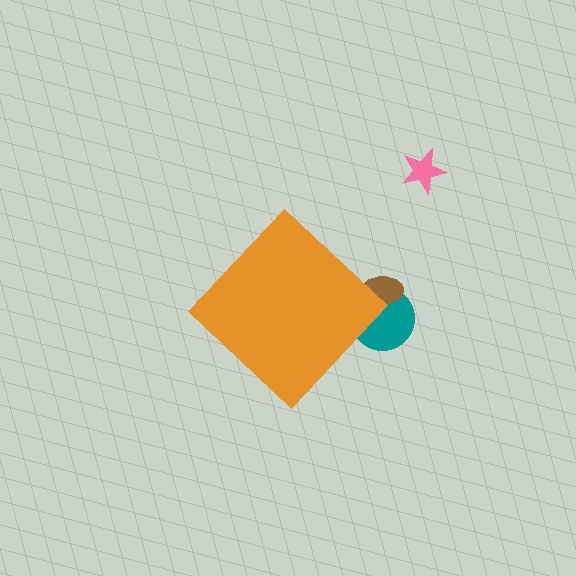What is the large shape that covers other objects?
An orange diamond.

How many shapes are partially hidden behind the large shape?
2 shapes are partially hidden.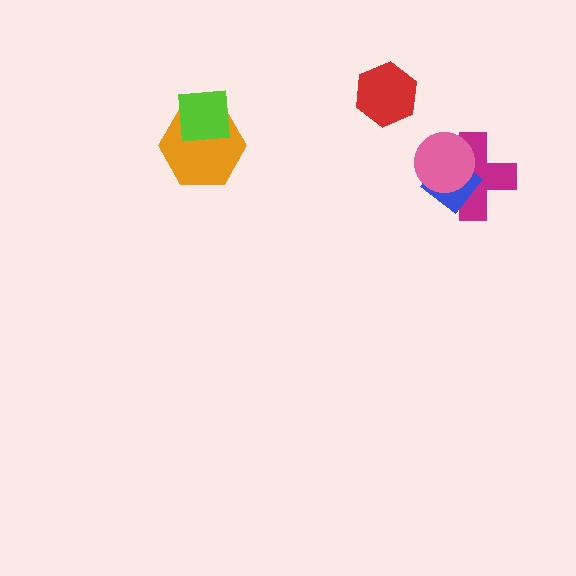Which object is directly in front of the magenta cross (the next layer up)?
The blue diamond is directly in front of the magenta cross.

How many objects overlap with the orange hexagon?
1 object overlaps with the orange hexagon.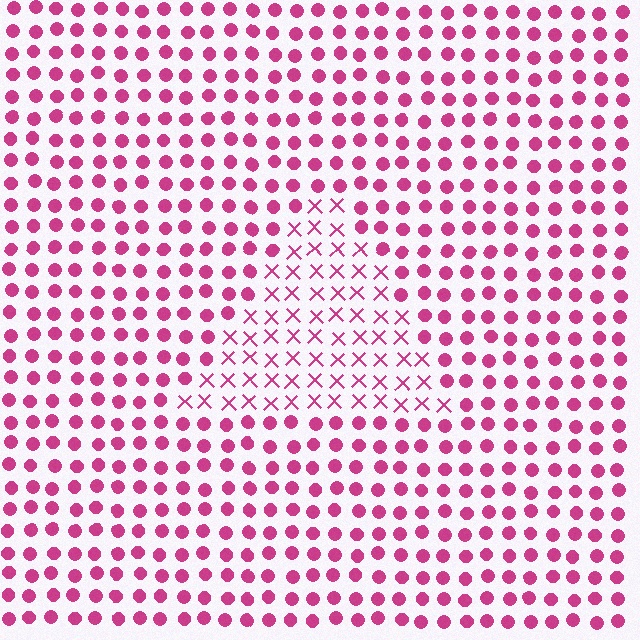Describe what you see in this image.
The image is filled with small magenta elements arranged in a uniform grid. A triangle-shaped region contains X marks, while the surrounding area contains circles. The boundary is defined purely by the change in element shape.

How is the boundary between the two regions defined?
The boundary is defined by a change in element shape: X marks inside vs. circles outside. All elements share the same color and spacing.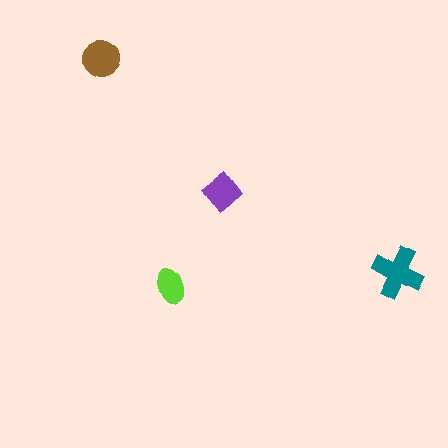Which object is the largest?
The teal cross.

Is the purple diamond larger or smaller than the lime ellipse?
Larger.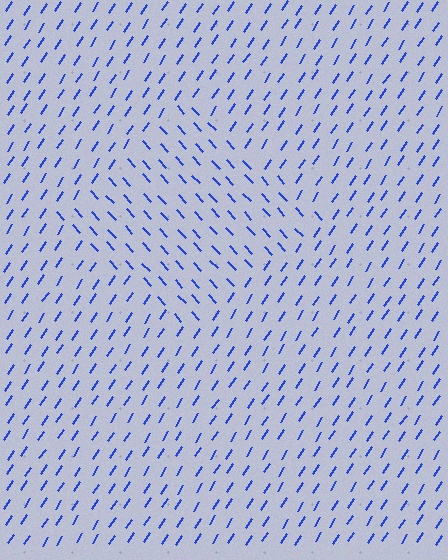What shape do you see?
I see a diamond.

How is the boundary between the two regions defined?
The boundary is defined purely by a change in line orientation (approximately 76 degrees difference). All lines are the same color and thickness.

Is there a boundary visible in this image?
Yes, there is a texture boundary formed by a change in line orientation.